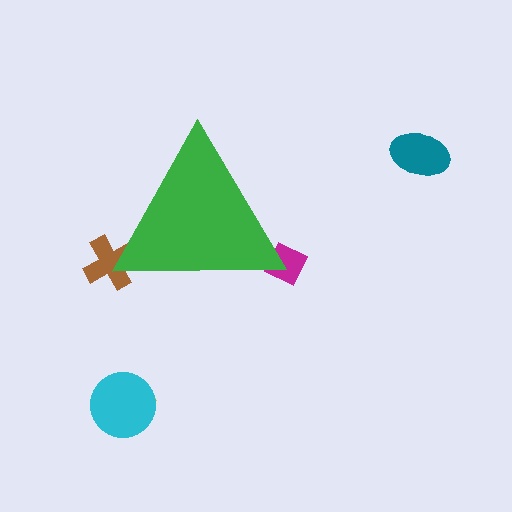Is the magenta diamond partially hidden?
Yes, the magenta diamond is partially hidden behind the green triangle.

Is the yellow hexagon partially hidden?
No, the yellow hexagon is fully visible.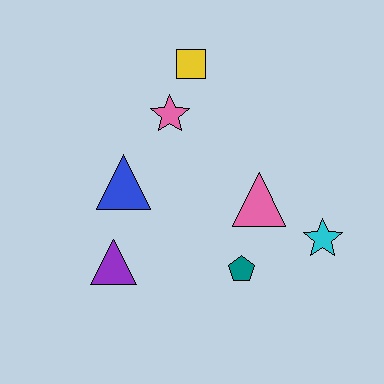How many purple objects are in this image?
There is 1 purple object.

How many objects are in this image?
There are 7 objects.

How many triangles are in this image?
There are 3 triangles.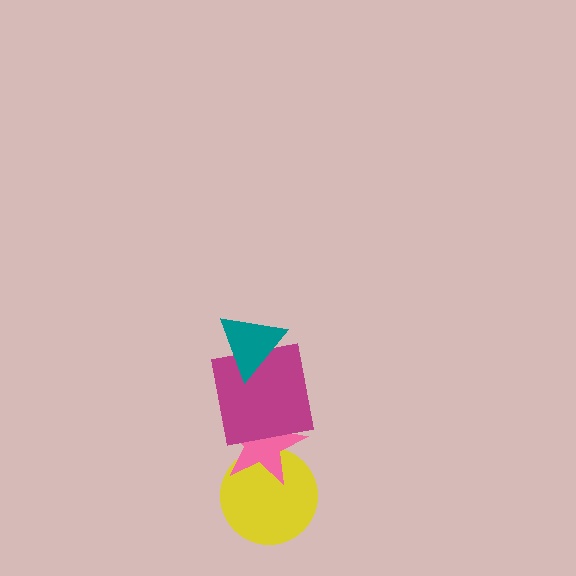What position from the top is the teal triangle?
The teal triangle is 1st from the top.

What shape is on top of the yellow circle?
The pink star is on top of the yellow circle.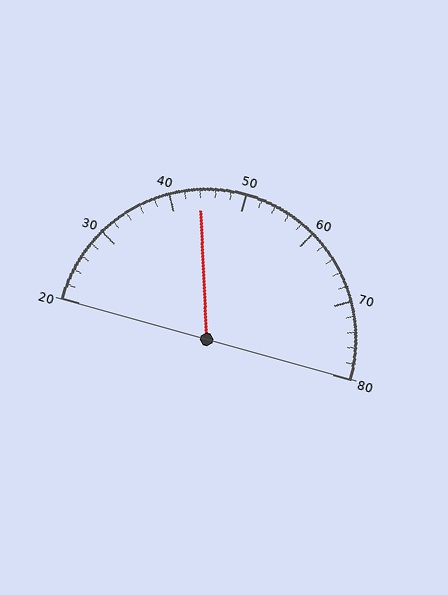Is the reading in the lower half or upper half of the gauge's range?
The reading is in the lower half of the range (20 to 80).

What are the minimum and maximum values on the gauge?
The gauge ranges from 20 to 80.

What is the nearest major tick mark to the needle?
The nearest major tick mark is 40.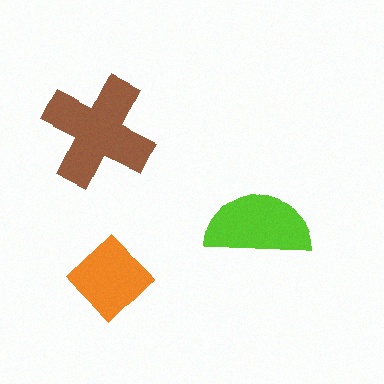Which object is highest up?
The brown cross is topmost.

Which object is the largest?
The brown cross.